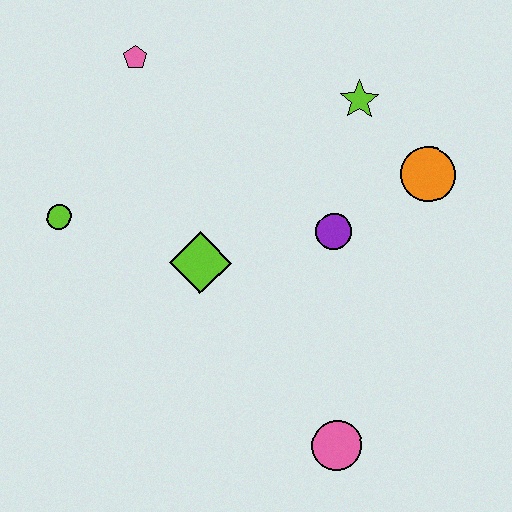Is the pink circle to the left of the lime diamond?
No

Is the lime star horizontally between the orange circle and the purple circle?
Yes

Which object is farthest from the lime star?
The pink circle is farthest from the lime star.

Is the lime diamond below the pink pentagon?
Yes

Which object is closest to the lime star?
The orange circle is closest to the lime star.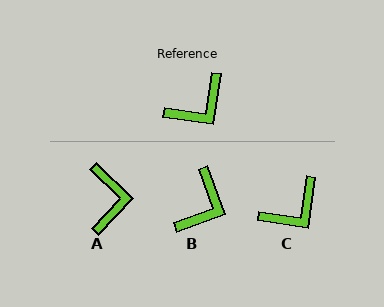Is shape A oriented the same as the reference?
No, it is off by about 55 degrees.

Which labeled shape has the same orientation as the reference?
C.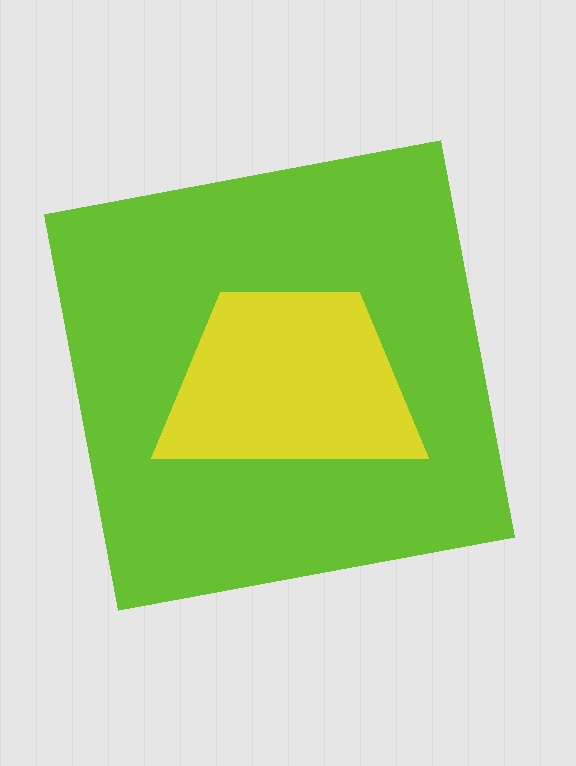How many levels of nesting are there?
2.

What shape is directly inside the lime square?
The yellow trapezoid.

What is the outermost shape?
The lime square.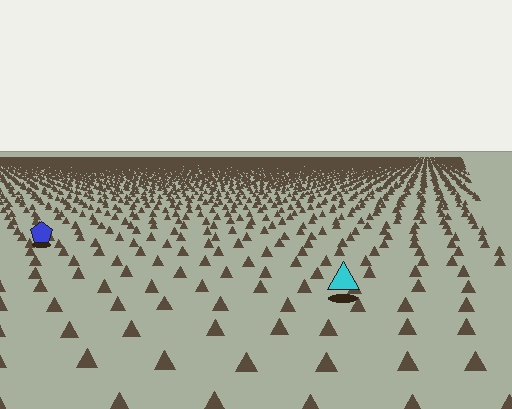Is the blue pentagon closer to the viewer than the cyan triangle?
No. The cyan triangle is closer — you can tell from the texture gradient: the ground texture is coarser near it.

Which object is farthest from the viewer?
The blue pentagon is farthest from the viewer. It appears smaller and the ground texture around it is denser.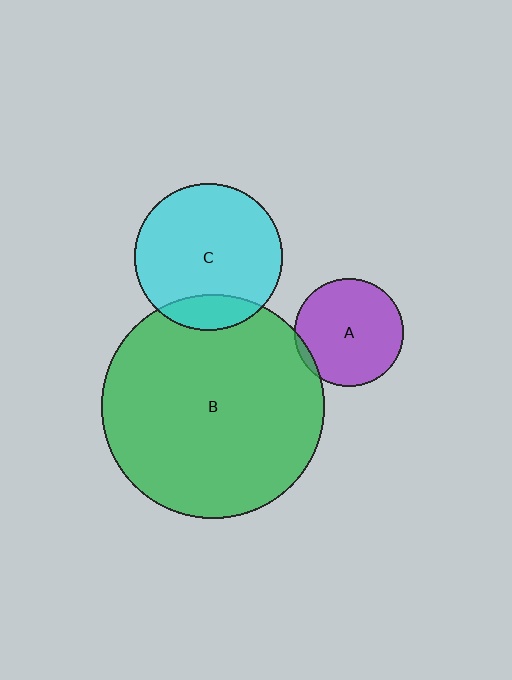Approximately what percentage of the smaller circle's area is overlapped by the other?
Approximately 15%.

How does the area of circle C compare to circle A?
Approximately 1.8 times.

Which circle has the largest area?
Circle B (green).